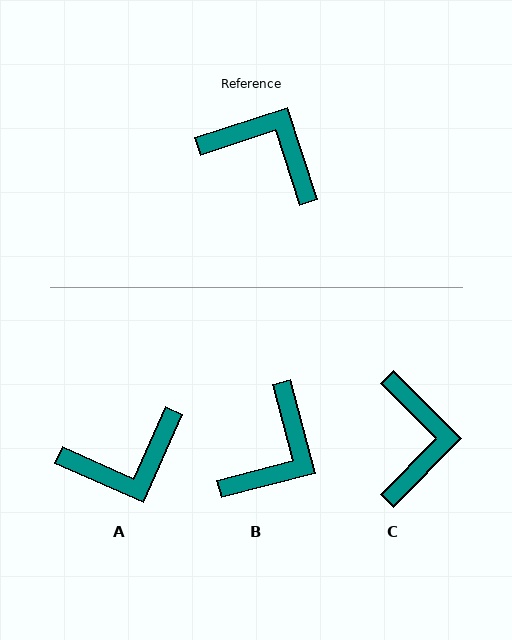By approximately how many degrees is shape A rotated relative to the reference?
Approximately 132 degrees clockwise.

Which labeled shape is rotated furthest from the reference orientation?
A, about 132 degrees away.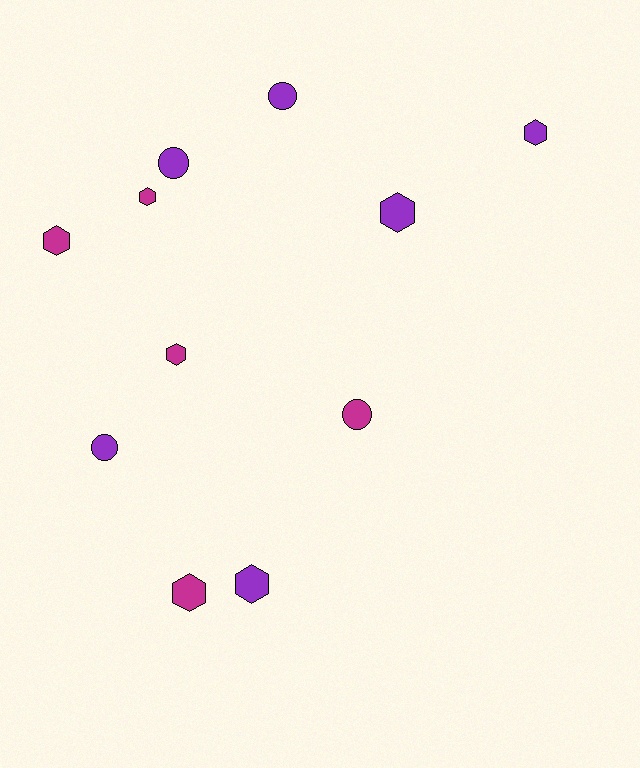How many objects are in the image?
There are 11 objects.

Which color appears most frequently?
Purple, with 6 objects.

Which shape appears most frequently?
Hexagon, with 7 objects.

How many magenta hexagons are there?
There are 4 magenta hexagons.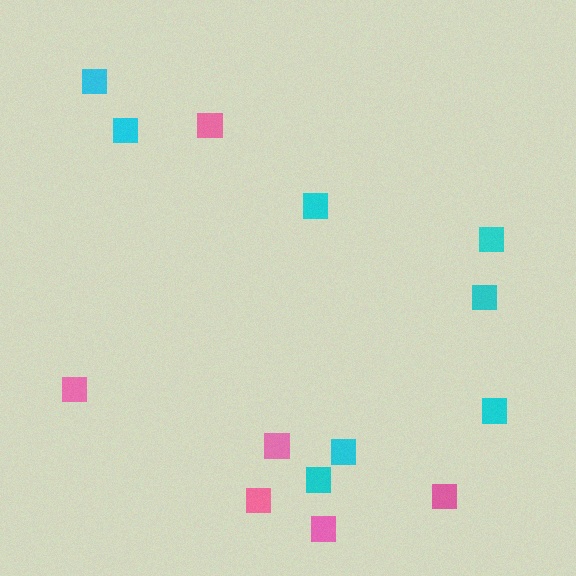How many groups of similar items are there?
There are 2 groups: one group of cyan squares (8) and one group of pink squares (6).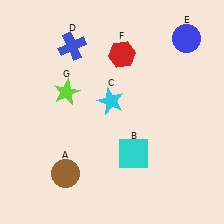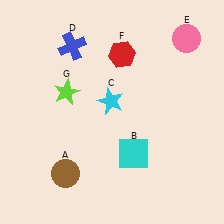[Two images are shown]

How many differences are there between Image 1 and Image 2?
There is 1 difference between the two images.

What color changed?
The circle (E) changed from blue in Image 1 to pink in Image 2.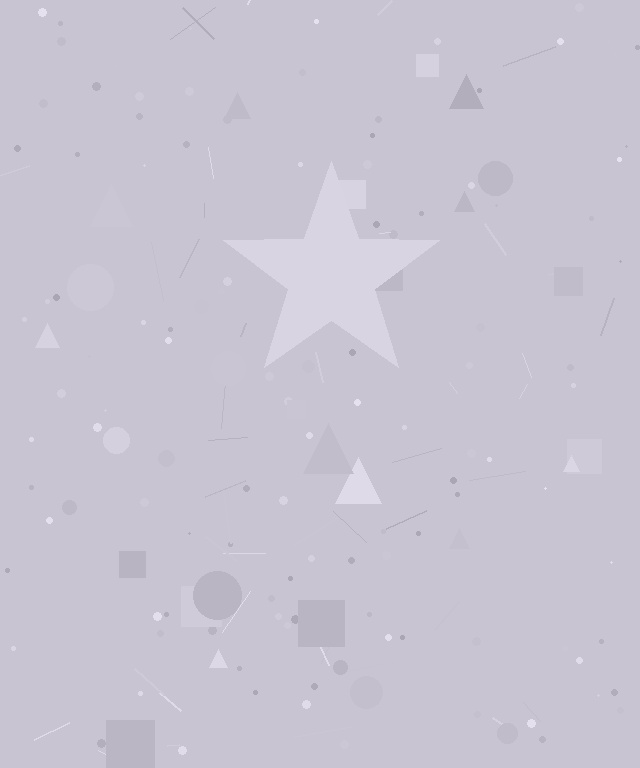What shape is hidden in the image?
A star is hidden in the image.